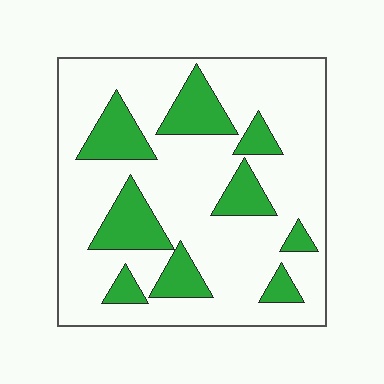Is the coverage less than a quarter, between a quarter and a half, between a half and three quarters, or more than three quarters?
Less than a quarter.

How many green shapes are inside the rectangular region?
9.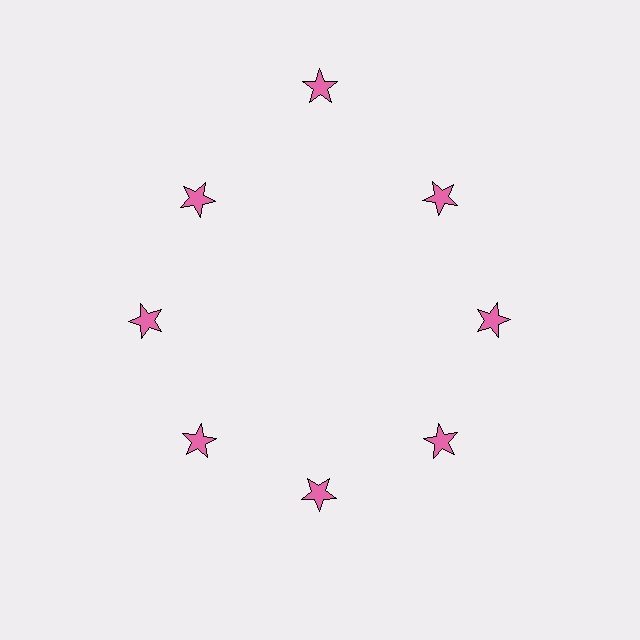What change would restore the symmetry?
The symmetry would be restored by moving it inward, back onto the ring so that all 8 stars sit at equal angles and equal distance from the center.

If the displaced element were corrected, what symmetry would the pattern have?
It would have 8-fold rotational symmetry — the pattern would map onto itself every 45 degrees.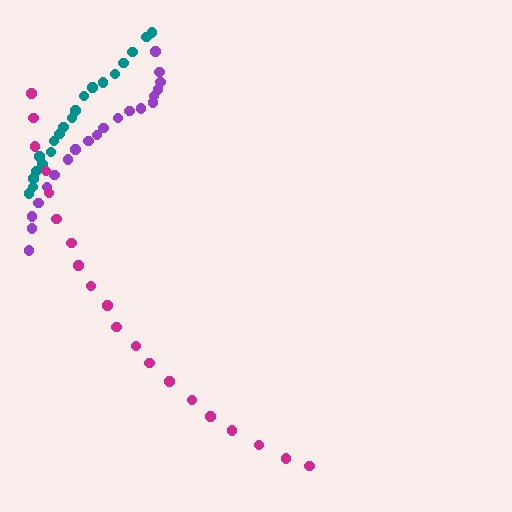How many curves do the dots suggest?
There are 3 distinct paths.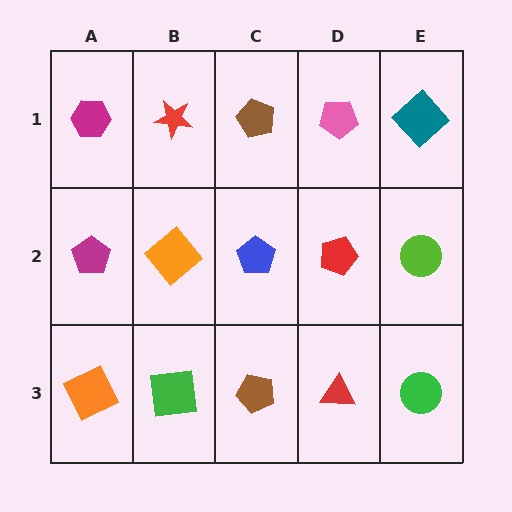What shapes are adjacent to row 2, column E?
A teal diamond (row 1, column E), a green circle (row 3, column E), a red pentagon (row 2, column D).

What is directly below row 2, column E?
A green circle.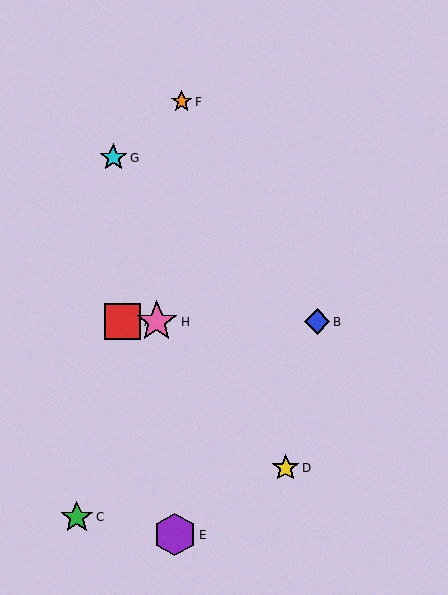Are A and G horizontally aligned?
No, A is at y≈322 and G is at y≈158.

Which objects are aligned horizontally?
Objects A, B, H are aligned horizontally.